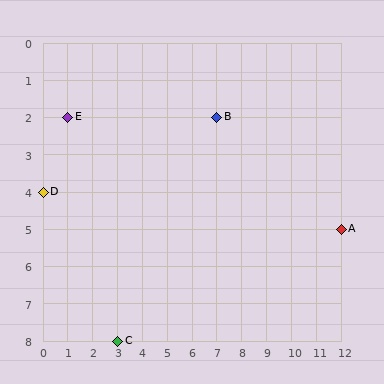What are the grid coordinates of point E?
Point E is at grid coordinates (1, 2).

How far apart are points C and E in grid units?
Points C and E are 2 columns and 6 rows apart (about 6.3 grid units diagonally).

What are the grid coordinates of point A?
Point A is at grid coordinates (12, 5).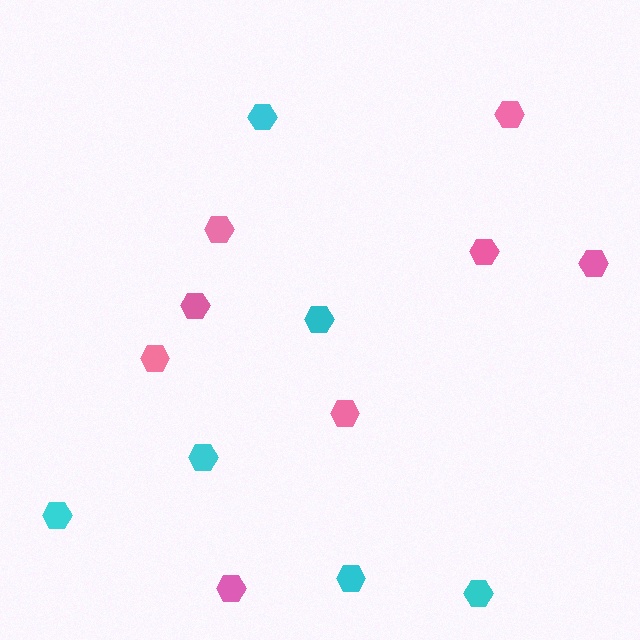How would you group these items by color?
There are 2 groups: one group of pink hexagons (8) and one group of cyan hexagons (6).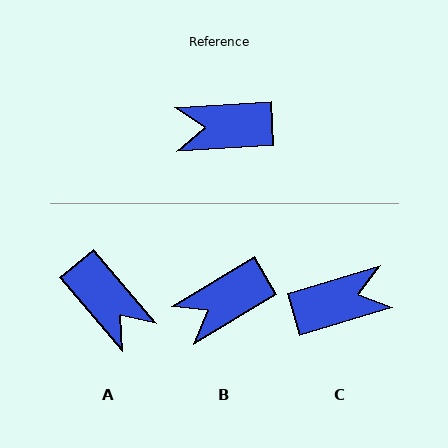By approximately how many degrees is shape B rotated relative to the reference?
Approximately 27 degrees counter-clockwise.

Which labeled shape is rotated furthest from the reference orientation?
C, about 167 degrees away.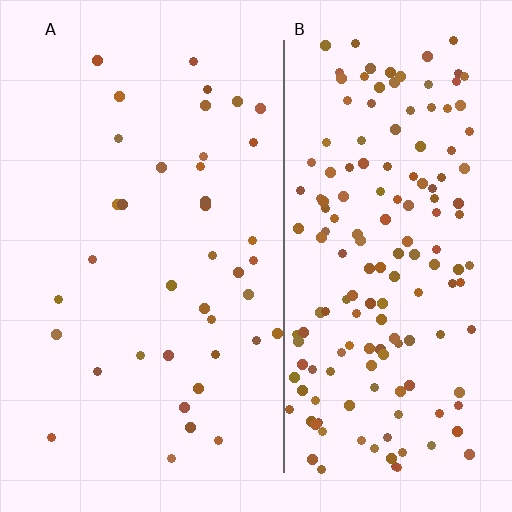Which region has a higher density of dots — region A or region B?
B (the right).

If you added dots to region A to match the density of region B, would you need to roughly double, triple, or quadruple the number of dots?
Approximately quadruple.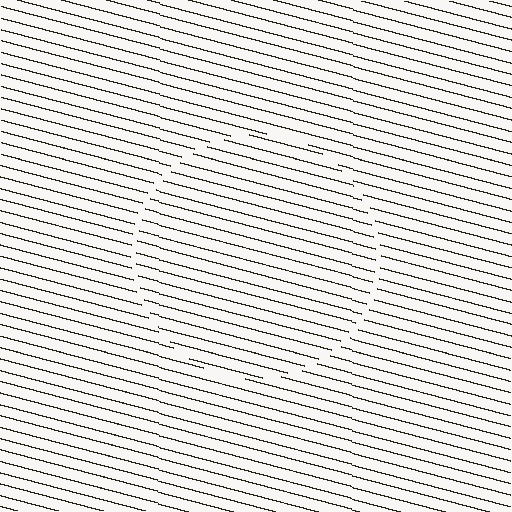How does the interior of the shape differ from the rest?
The interior of the shape contains the same grating, shifted by half a period — the contour is defined by the phase discontinuity where line-ends from the inner and outer gratings abut.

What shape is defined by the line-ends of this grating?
An illusory circle. The interior of the shape contains the same grating, shifted by half a period — the contour is defined by the phase discontinuity where line-ends from the inner and outer gratings abut.